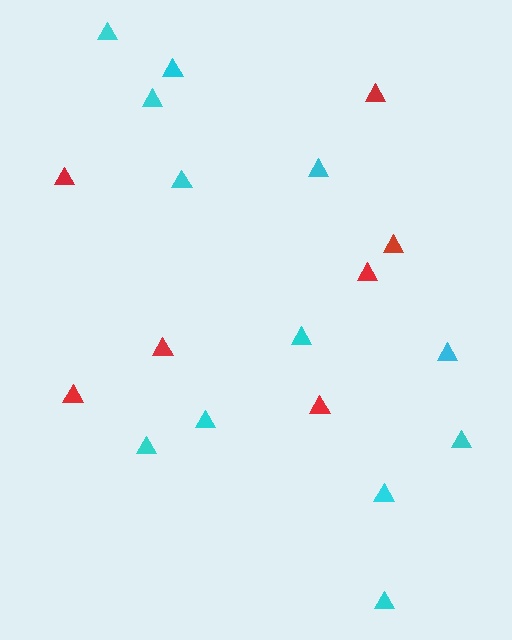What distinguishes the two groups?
There are 2 groups: one group of red triangles (7) and one group of cyan triangles (12).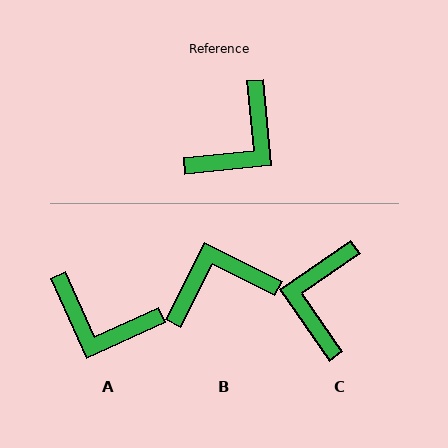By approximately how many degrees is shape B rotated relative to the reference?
Approximately 148 degrees counter-clockwise.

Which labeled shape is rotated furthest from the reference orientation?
C, about 151 degrees away.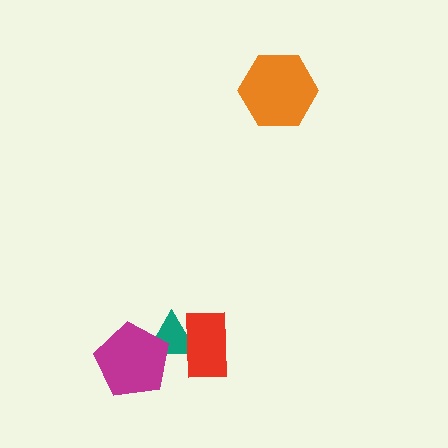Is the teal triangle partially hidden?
Yes, it is partially covered by another shape.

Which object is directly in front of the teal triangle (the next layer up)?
The red rectangle is directly in front of the teal triangle.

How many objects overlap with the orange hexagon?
0 objects overlap with the orange hexagon.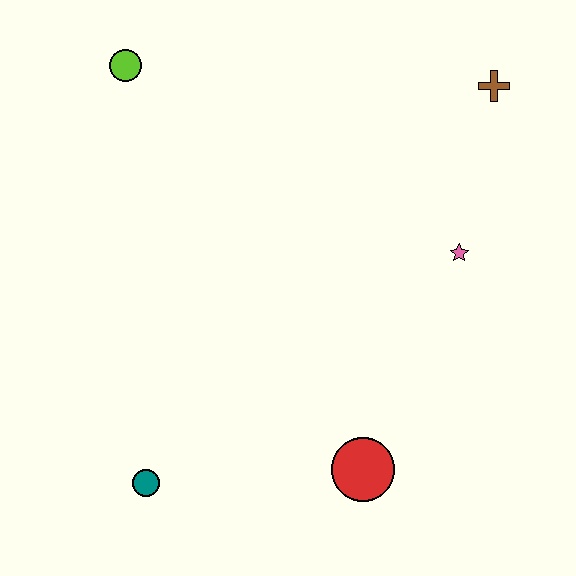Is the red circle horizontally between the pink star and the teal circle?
Yes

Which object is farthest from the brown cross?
The teal circle is farthest from the brown cross.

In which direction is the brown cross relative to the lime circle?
The brown cross is to the right of the lime circle.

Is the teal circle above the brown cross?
No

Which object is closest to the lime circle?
The brown cross is closest to the lime circle.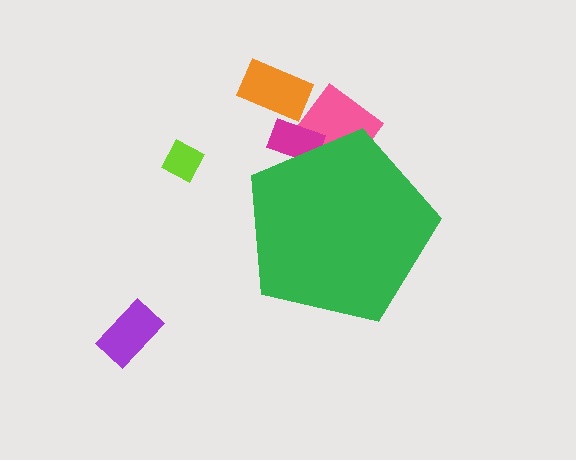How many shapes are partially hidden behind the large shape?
2 shapes are partially hidden.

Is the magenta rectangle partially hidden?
Yes, the magenta rectangle is partially hidden behind the green pentagon.